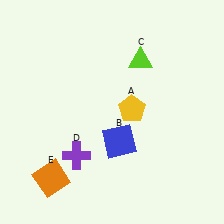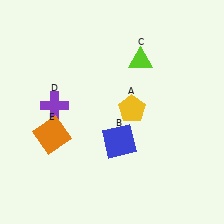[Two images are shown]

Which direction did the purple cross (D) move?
The purple cross (D) moved up.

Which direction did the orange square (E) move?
The orange square (E) moved up.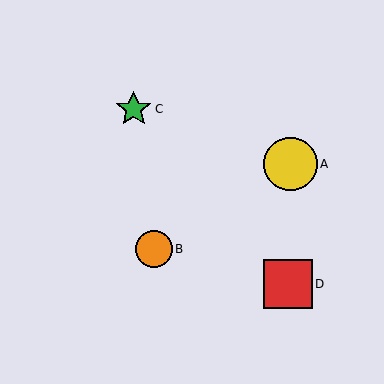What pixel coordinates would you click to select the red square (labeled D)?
Click at (288, 284) to select the red square D.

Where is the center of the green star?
The center of the green star is at (134, 109).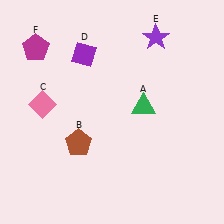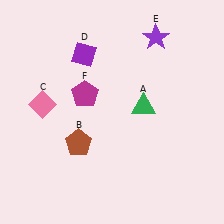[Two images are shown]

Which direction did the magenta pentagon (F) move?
The magenta pentagon (F) moved right.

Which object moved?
The magenta pentagon (F) moved right.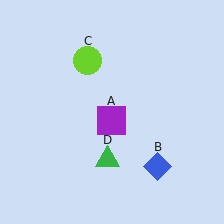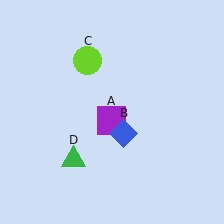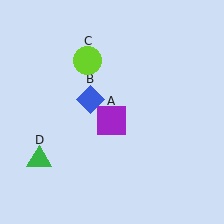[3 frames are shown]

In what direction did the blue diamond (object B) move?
The blue diamond (object B) moved up and to the left.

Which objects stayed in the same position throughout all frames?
Purple square (object A) and lime circle (object C) remained stationary.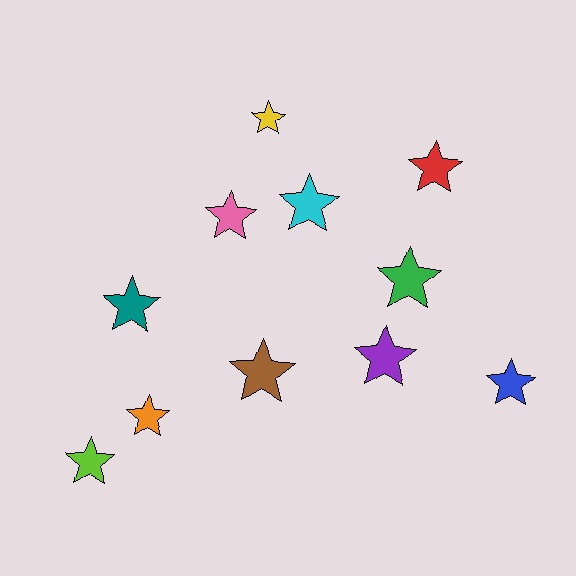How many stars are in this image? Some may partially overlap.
There are 11 stars.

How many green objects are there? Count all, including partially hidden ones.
There is 1 green object.